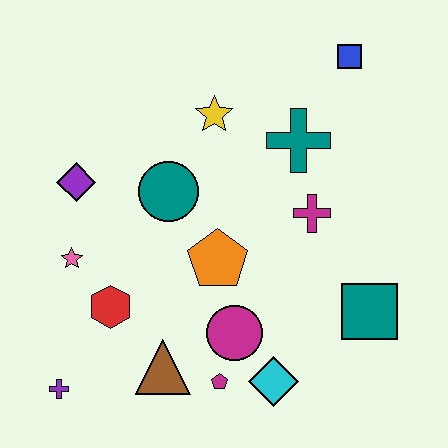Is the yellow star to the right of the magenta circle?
No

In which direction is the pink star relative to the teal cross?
The pink star is to the left of the teal cross.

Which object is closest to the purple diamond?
The pink star is closest to the purple diamond.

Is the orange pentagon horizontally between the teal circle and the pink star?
No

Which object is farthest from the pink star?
The blue square is farthest from the pink star.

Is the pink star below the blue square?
Yes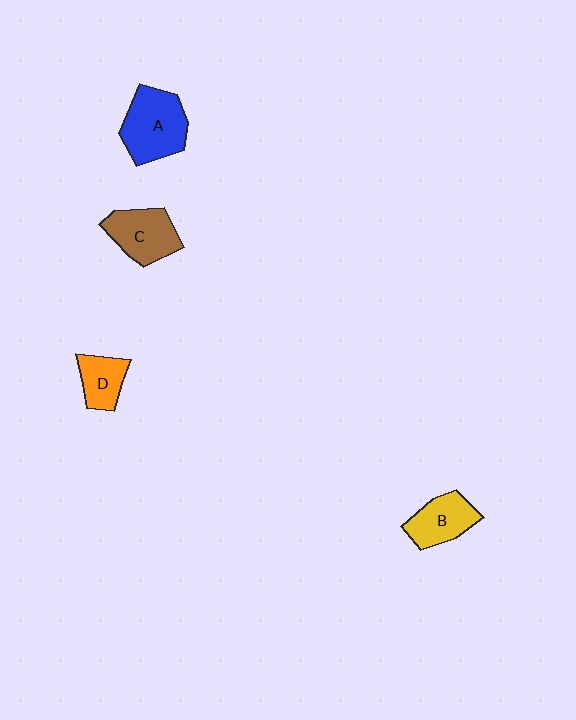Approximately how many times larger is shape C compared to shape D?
Approximately 1.5 times.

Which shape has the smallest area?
Shape D (orange).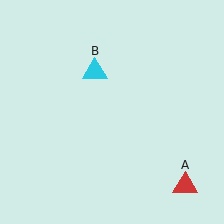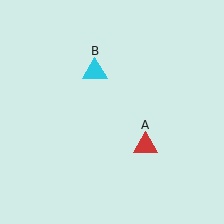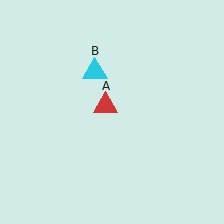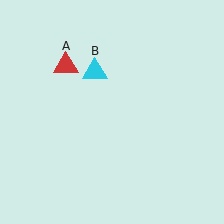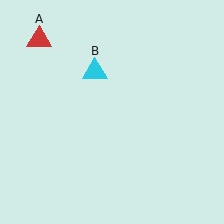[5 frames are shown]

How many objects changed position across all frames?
1 object changed position: red triangle (object A).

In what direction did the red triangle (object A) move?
The red triangle (object A) moved up and to the left.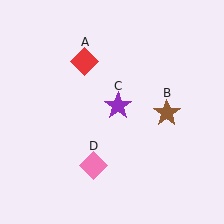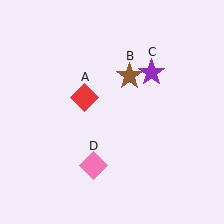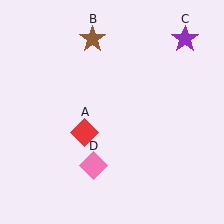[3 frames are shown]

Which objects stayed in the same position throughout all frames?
Pink diamond (object D) remained stationary.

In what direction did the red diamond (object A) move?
The red diamond (object A) moved down.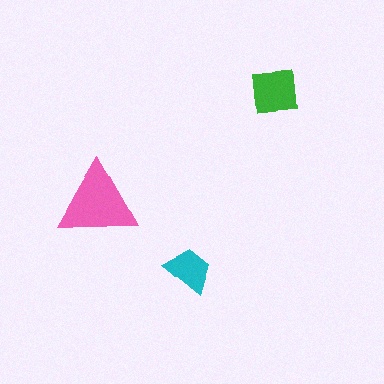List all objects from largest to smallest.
The pink triangle, the green square, the cyan trapezoid.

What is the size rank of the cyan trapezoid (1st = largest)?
3rd.